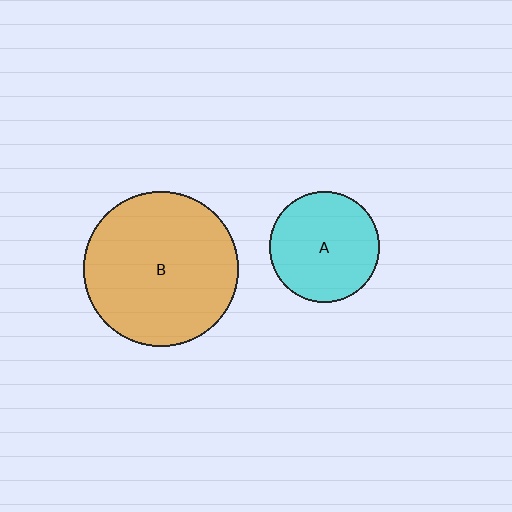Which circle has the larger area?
Circle B (orange).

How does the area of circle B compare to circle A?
Approximately 2.0 times.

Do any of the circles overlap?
No, none of the circles overlap.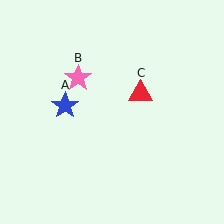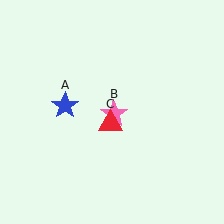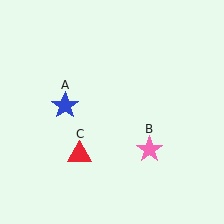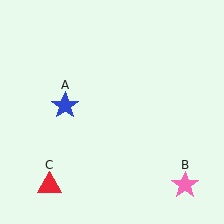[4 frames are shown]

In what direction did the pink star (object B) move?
The pink star (object B) moved down and to the right.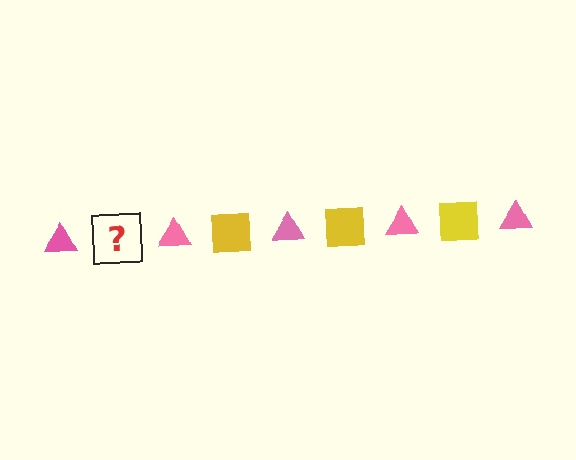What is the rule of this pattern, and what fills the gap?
The rule is that the pattern alternates between pink triangle and yellow square. The gap should be filled with a yellow square.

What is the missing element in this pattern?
The missing element is a yellow square.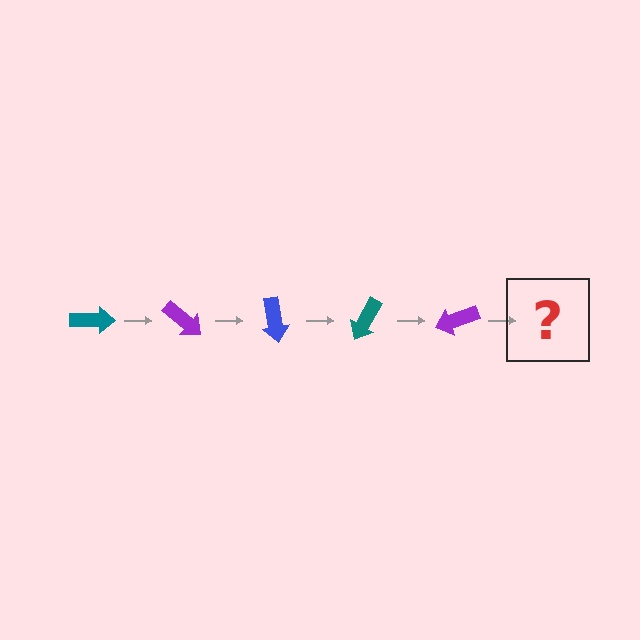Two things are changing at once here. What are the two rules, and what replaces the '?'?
The two rules are that it rotates 40 degrees each step and the color cycles through teal, purple, and blue. The '?' should be a blue arrow, rotated 200 degrees from the start.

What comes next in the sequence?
The next element should be a blue arrow, rotated 200 degrees from the start.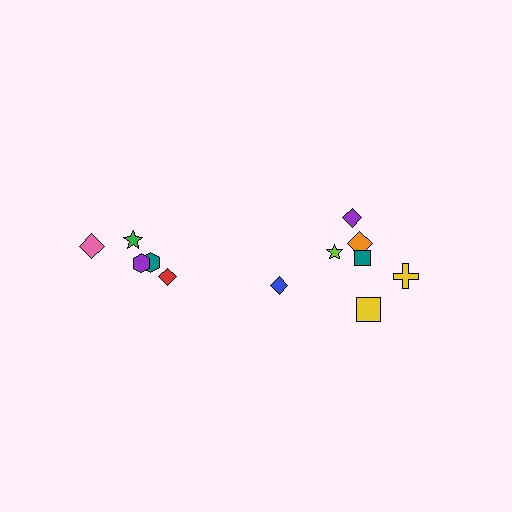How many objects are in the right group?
There are 7 objects.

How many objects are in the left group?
There are 5 objects.